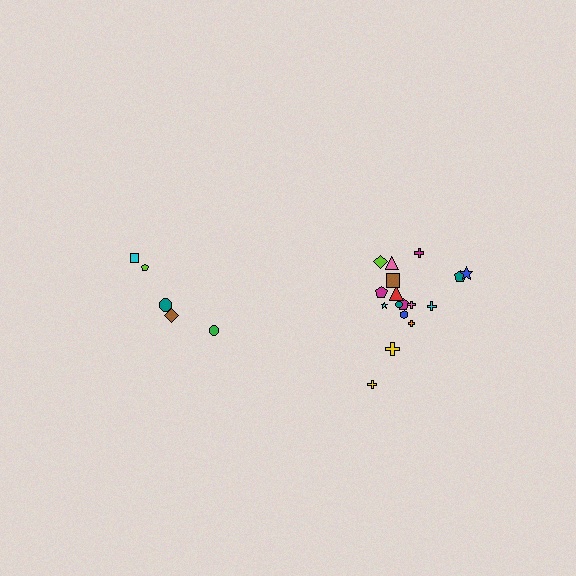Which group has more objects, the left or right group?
The right group.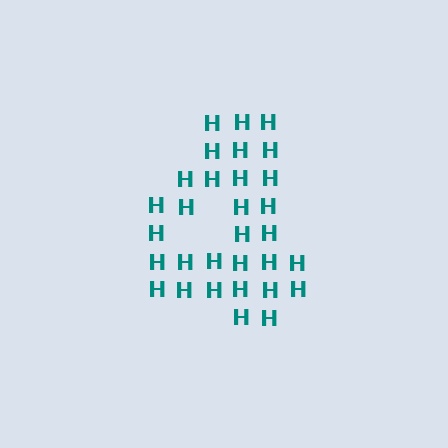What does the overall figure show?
The overall figure shows the digit 4.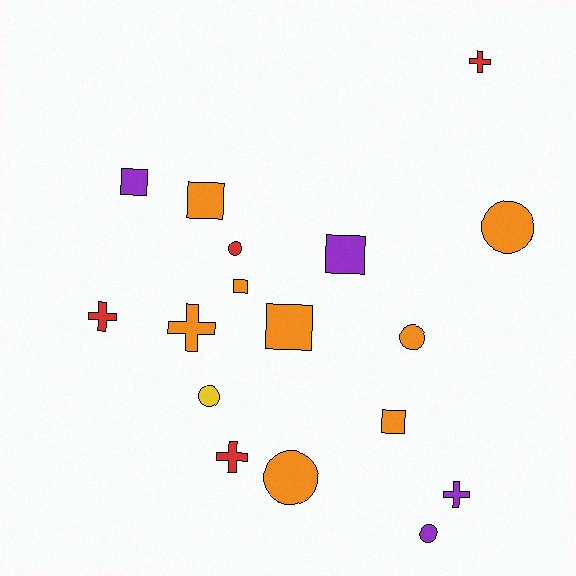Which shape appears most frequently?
Circle, with 6 objects.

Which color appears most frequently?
Orange, with 8 objects.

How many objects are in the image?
There are 17 objects.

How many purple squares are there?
There are 2 purple squares.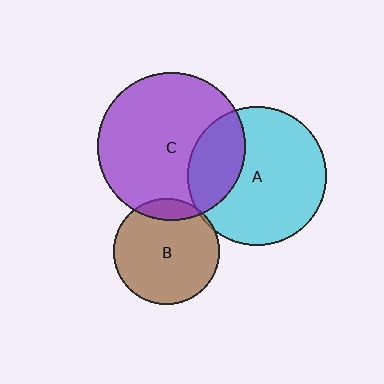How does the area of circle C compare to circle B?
Approximately 2.0 times.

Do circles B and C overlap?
Yes.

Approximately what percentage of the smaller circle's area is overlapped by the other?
Approximately 10%.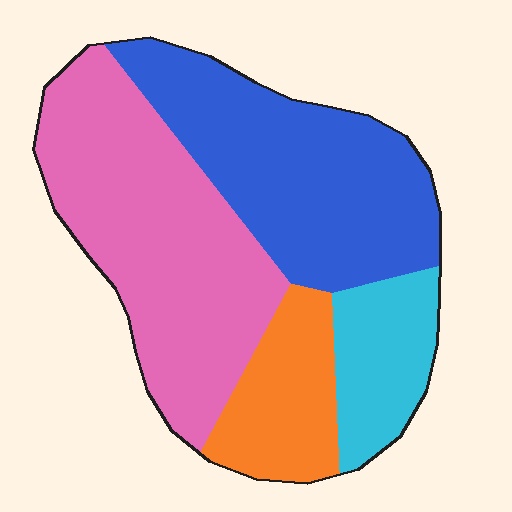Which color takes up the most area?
Pink, at roughly 40%.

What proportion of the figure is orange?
Orange covers about 15% of the figure.